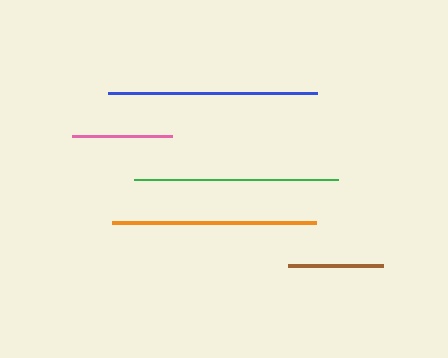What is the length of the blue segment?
The blue segment is approximately 209 pixels long.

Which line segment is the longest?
The blue line is the longest at approximately 209 pixels.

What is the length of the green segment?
The green segment is approximately 204 pixels long.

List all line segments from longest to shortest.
From longest to shortest: blue, orange, green, pink, brown.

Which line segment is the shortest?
The brown line is the shortest at approximately 95 pixels.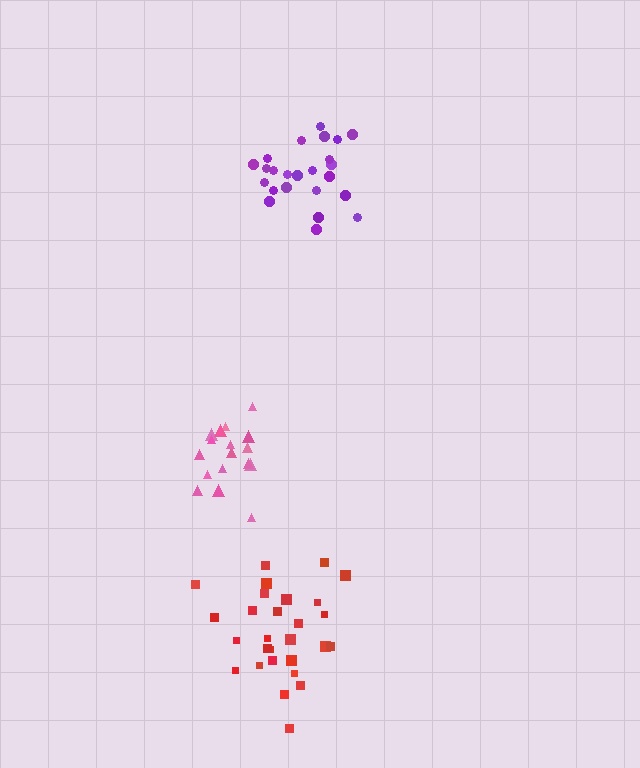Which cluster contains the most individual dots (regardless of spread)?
Red (28).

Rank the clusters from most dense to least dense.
purple, pink, red.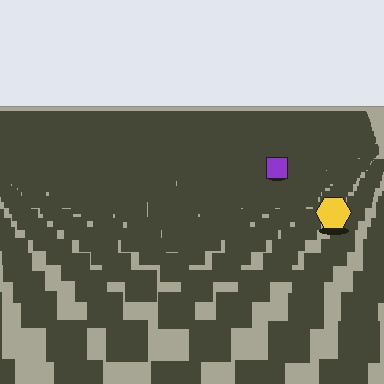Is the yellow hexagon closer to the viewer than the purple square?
Yes. The yellow hexagon is closer — you can tell from the texture gradient: the ground texture is coarser near it.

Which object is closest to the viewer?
The yellow hexagon is closest. The texture marks near it are larger and more spread out.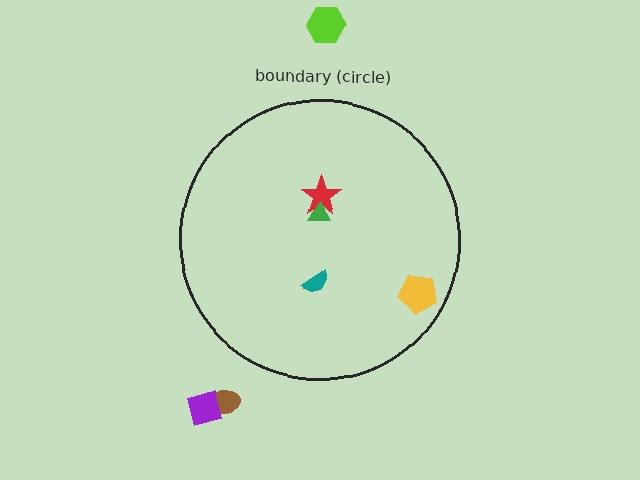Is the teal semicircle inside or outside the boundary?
Inside.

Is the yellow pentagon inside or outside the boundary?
Inside.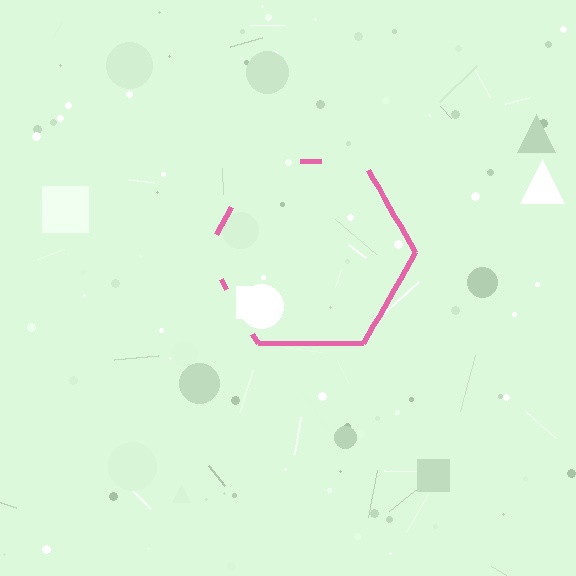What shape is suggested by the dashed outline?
The dashed outline suggests a hexagon.